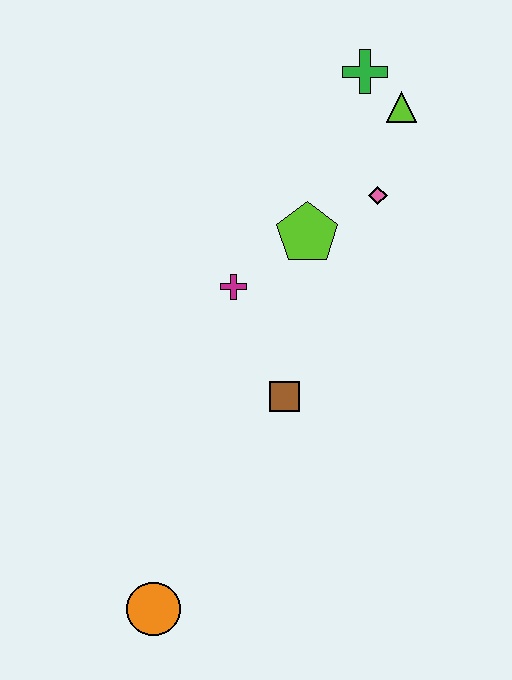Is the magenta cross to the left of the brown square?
Yes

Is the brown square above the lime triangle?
No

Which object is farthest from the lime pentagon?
The orange circle is farthest from the lime pentagon.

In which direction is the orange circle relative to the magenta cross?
The orange circle is below the magenta cross.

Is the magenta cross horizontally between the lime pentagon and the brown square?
No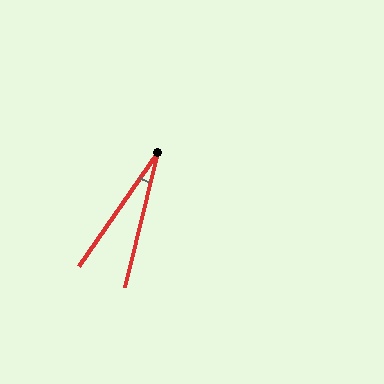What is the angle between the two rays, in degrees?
Approximately 21 degrees.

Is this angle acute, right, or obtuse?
It is acute.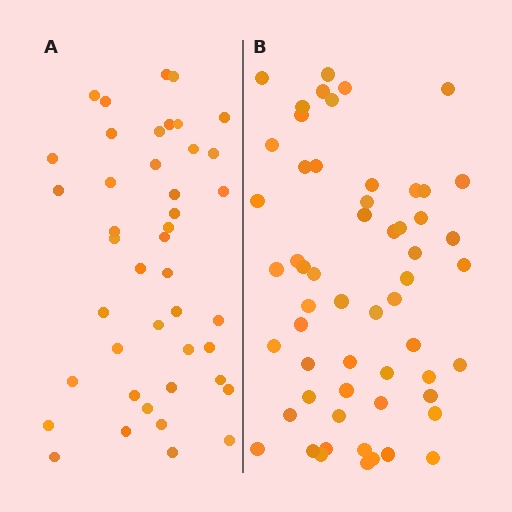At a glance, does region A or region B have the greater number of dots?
Region B (the right region) has more dots.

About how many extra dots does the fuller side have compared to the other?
Region B has approximately 15 more dots than region A.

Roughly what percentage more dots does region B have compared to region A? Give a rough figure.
About 35% more.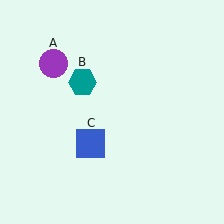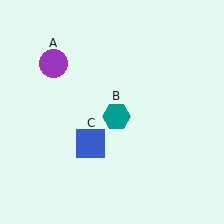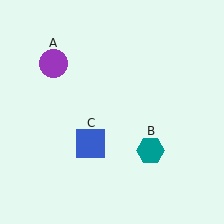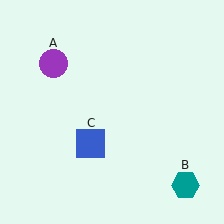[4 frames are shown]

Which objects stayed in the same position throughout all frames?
Purple circle (object A) and blue square (object C) remained stationary.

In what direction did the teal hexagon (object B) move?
The teal hexagon (object B) moved down and to the right.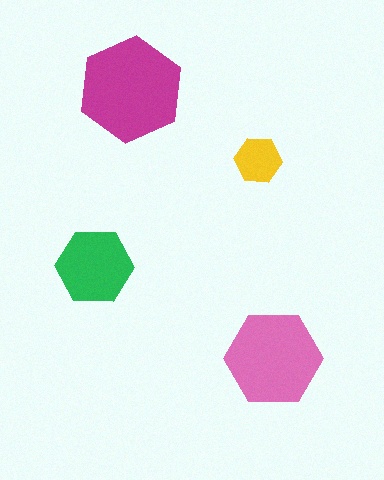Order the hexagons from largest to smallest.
the magenta one, the pink one, the green one, the yellow one.